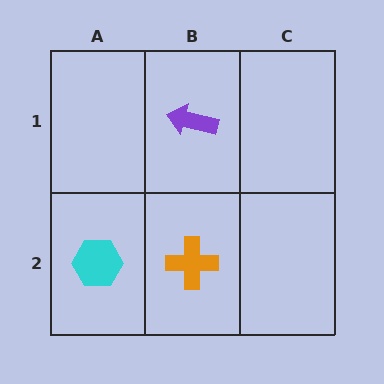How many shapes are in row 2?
2 shapes.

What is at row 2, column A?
A cyan hexagon.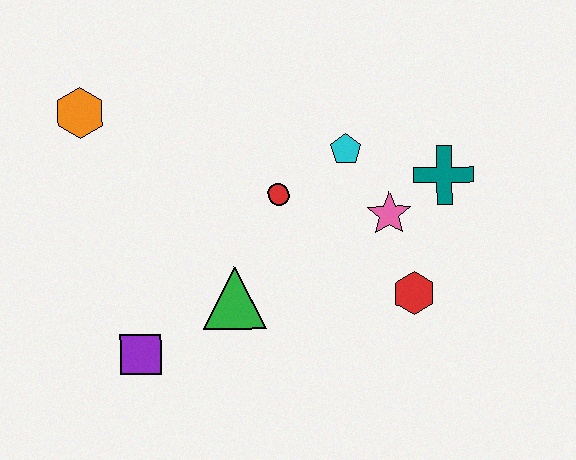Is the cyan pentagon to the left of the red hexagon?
Yes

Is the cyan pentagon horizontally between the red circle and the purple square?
No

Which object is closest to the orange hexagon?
The red circle is closest to the orange hexagon.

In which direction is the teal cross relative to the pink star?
The teal cross is to the right of the pink star.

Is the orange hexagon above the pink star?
Yes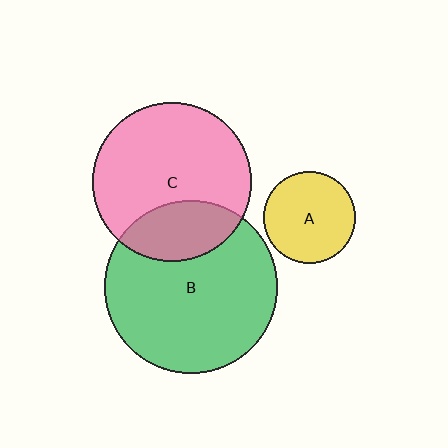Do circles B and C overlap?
Yes.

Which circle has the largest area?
Circle B (green).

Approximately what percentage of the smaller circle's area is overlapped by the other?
Approximately 25%.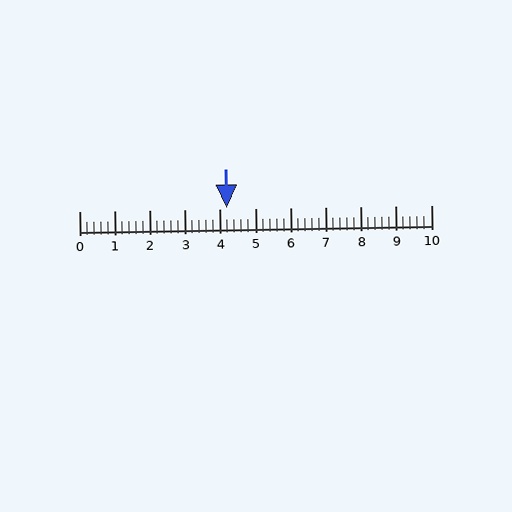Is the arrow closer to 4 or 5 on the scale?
The arrow is closer to 4.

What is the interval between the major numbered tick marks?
The major tick marks are spaced 1 units apart.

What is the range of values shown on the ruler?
The ruler shows values from 0 to 10.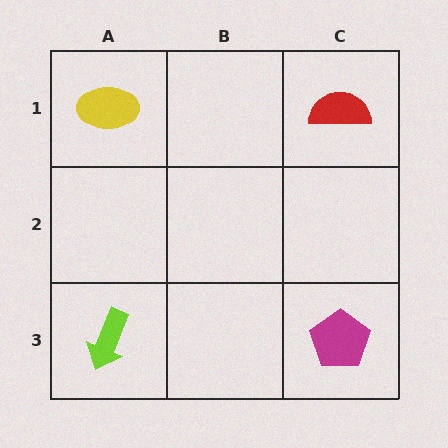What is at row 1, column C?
A red semicircle.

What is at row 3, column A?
A lime arrow.